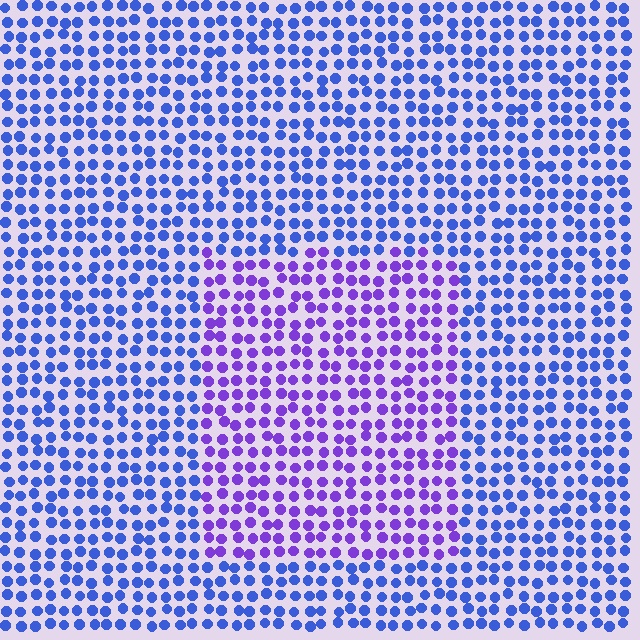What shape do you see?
I see a rectangle.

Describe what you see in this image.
The image is filled with small blue elements in a uniform arrangement. A rectangle-shaped region is visible where the elements are tinted to a slightly different hue, forming a subtle color boundary.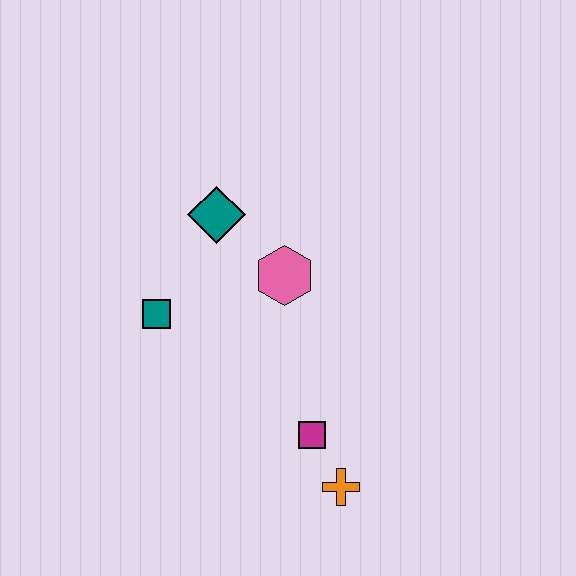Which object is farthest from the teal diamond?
The orange cross is farthest from the teal diamond.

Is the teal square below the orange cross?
No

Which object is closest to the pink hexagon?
The teal diamond is closest to the pink hexagon.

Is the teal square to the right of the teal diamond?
No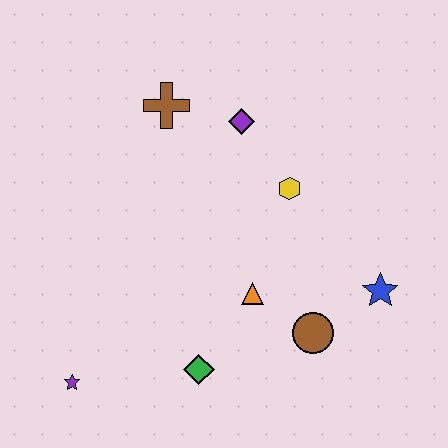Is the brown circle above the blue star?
No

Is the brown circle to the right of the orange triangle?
Yes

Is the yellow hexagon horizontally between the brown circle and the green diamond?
Yes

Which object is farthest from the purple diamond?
The purple star is farthest from the purple diamond.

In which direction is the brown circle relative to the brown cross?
The brown circle is below the brown cross.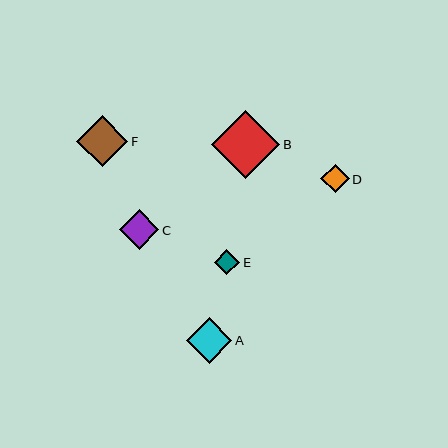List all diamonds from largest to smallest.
From largest to smallest: B, F, A, C, D, E.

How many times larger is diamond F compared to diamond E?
Diamond F is approximately 2.0 times the size of diamond E.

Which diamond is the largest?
Diamond B is the largest with a size of approximately 68 pixels.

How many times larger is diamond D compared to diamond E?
Diamond D is approximately 1.1 times the size of diamond E.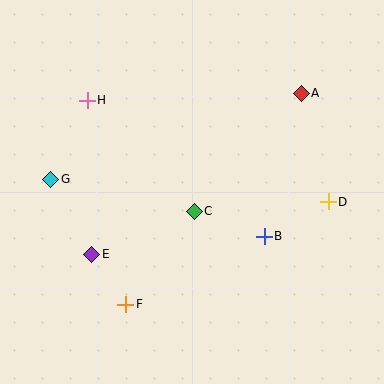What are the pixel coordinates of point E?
Point E is at (92, 254).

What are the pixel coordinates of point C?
Point C is at (194, 211).